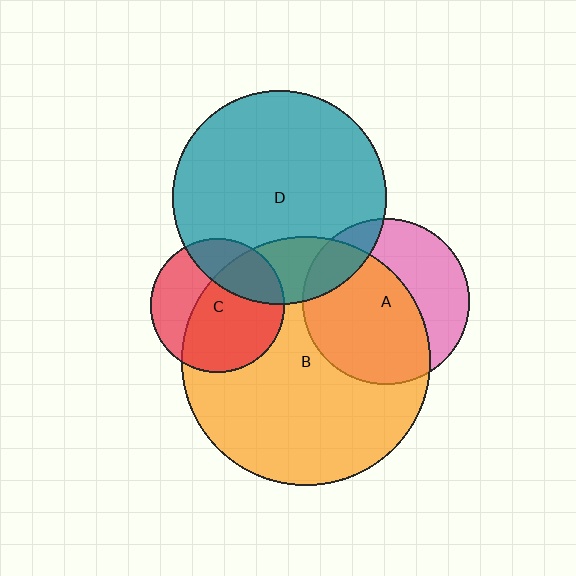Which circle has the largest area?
Circle B (orange).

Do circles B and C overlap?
Yes.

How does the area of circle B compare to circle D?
Approximately 1.4 times.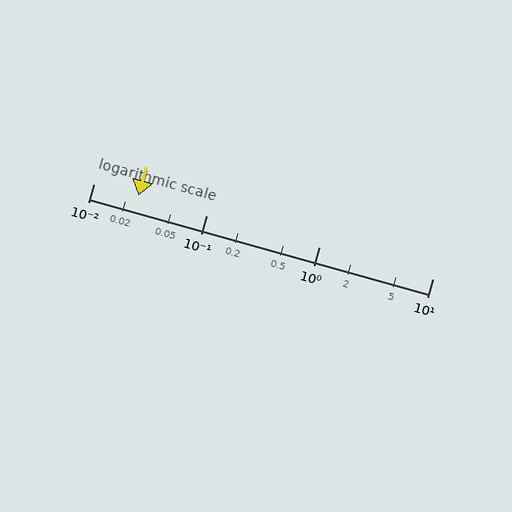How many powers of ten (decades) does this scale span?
The scale spans 3 decades, from 0.01 to 10.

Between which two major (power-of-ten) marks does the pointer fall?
The pointer is between 0.01 and 0.1.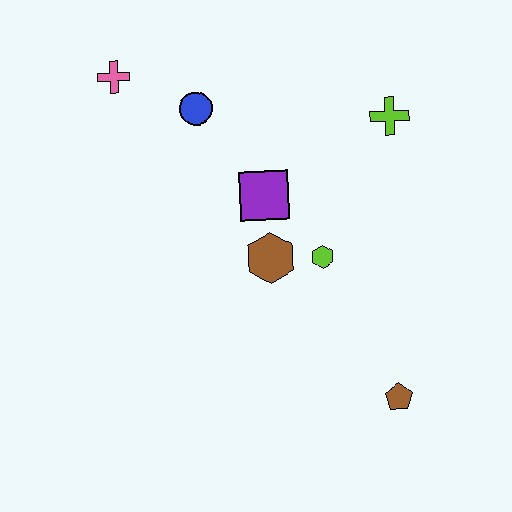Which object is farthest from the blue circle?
The brown pentagon is farthest from the blue circle.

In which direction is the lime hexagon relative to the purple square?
The lime hexagon is below the purple square.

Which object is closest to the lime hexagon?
The brown hexagon is closest to the lime hexagon.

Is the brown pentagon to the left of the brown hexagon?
No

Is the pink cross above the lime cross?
Yes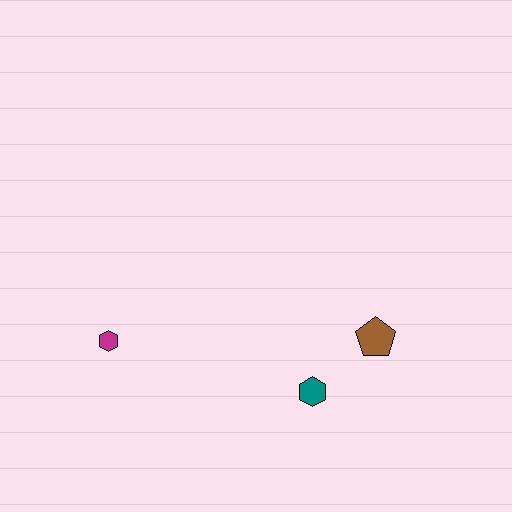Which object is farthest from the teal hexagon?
The magenta hexagon is farthest from the teal hexagon.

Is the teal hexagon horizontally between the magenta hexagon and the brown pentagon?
Yes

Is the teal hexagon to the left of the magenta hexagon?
No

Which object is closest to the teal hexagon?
The brown pentagon is closest to the teal hexagon.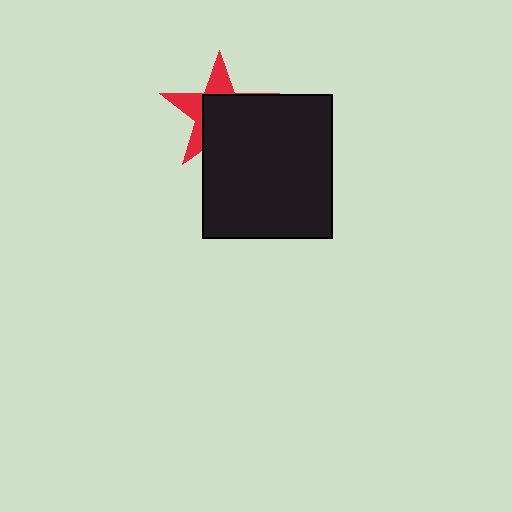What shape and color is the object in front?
The object in front is a black rectangle.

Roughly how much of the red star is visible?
A small part of it is visible (roughly 38%).